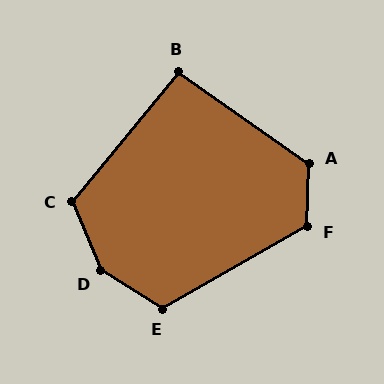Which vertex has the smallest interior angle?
B, at approximately 94 degrees.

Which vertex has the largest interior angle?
D, at approximately 144 degrees.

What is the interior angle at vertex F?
Approximately 121 degrees (obtuse).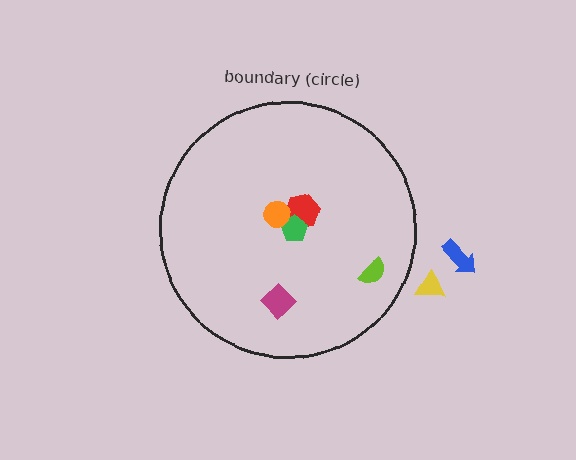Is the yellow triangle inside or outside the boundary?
Outside.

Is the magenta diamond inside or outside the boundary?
Inside.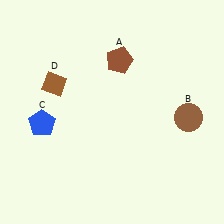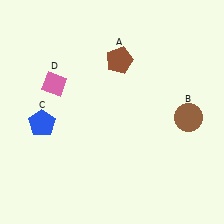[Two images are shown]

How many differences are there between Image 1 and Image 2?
There is 1 difference between the two images.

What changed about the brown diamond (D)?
In Image 1, D is brown. In Image 2, it changed to pink.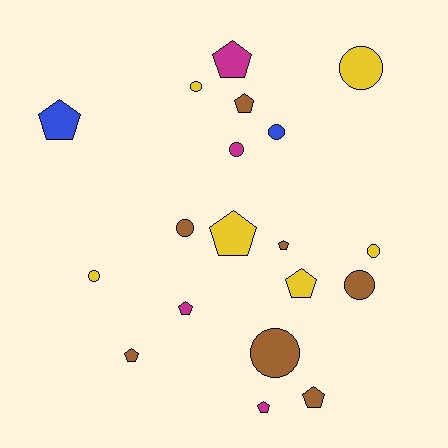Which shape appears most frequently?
Pentagon, with 10 objects.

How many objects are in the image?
There are 19 objects.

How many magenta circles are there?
There is 1 magenta circle.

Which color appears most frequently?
Brown, with 7 objects.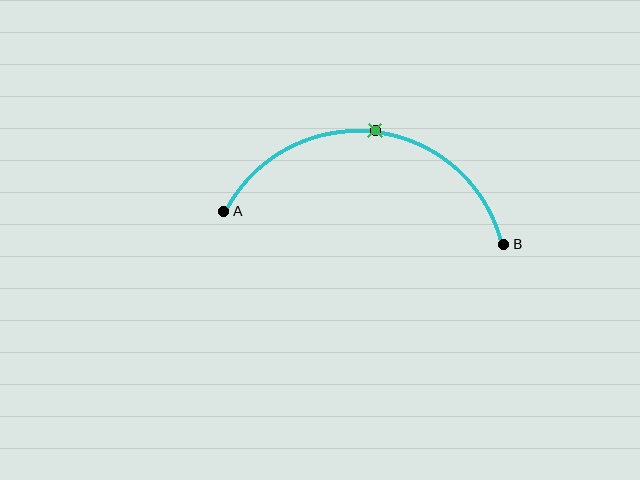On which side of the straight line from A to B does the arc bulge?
The arc bulges above the straight line connecting A and B.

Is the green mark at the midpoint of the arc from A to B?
Yes. The green mark lies on the arc at equal arc-length from both A and B — it is the arc midpoint.